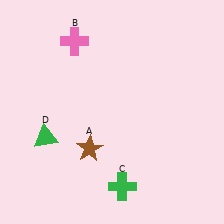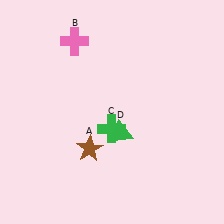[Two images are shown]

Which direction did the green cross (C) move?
The green cross (C) moved up.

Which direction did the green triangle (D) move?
The green triangle (D) moved right.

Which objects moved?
The objects that moved are: the green cross (C), the green triangle (D).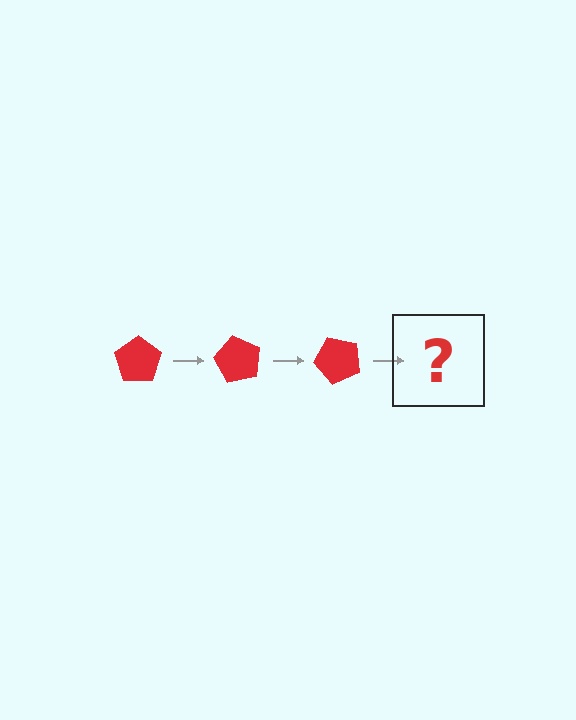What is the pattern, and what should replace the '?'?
The pattern is that the pentagon rotates 60 degrees each step. The '?' should be a red pentagon rotated 180 degrees.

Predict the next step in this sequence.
The next step is a red pentagon rotated 180 degrees.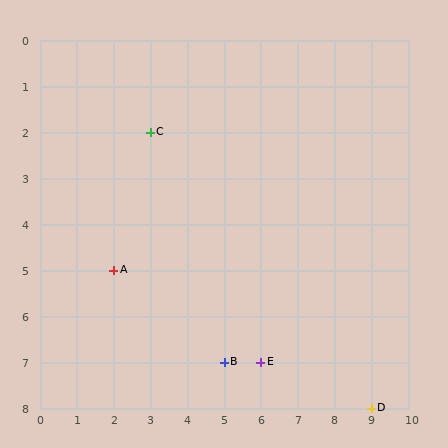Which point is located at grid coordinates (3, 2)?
Point C is at (3, 2).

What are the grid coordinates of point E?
Point E is at grid coordinates (6, 7).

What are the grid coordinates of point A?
Point A is at grid coordinates (2, 5).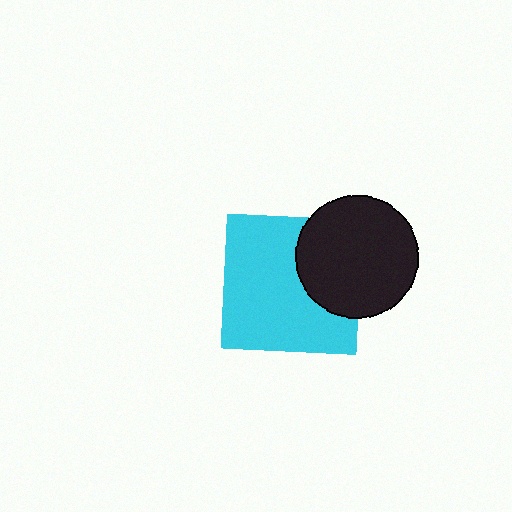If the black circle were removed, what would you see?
You would see the complete cyan square.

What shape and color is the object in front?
The object in front is a black circle.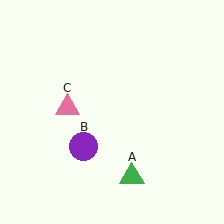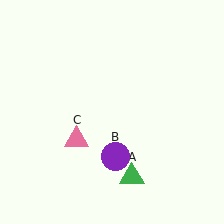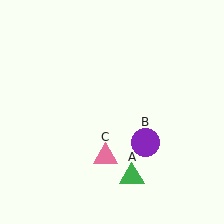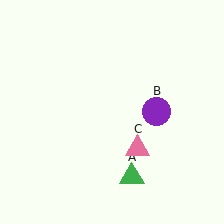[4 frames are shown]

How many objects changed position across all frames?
2 objects changed position: purple circle (object B), pink triangle (object C).